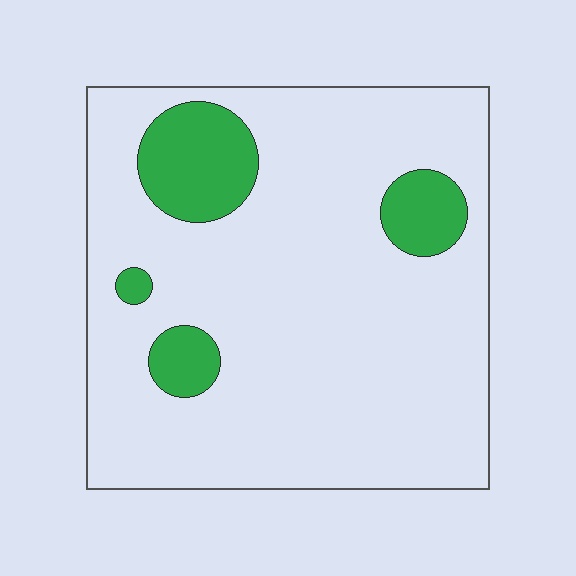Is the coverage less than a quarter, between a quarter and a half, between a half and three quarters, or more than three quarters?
Less than a quarter.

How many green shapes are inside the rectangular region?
4.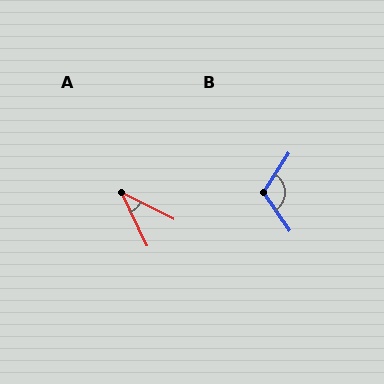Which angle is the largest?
B, at approximately 112 degrees.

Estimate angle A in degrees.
Approximately 38 degrees.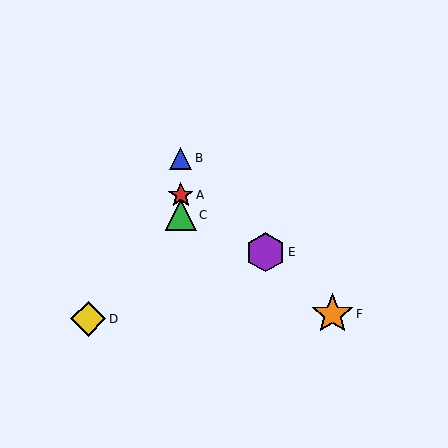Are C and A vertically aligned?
Yes, both are at x≈181.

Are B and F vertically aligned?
No, B is at x≈181 and F is at x≈333.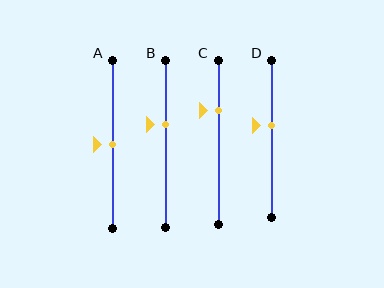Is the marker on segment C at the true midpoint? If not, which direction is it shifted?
No, the marker on segment C is shifted upward by about 19% of the segment length.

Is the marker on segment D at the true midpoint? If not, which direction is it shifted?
No, the marker on segment D is shifted upward by about 8% of the segment length.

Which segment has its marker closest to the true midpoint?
Segment A has its marker closest to the true midpoint.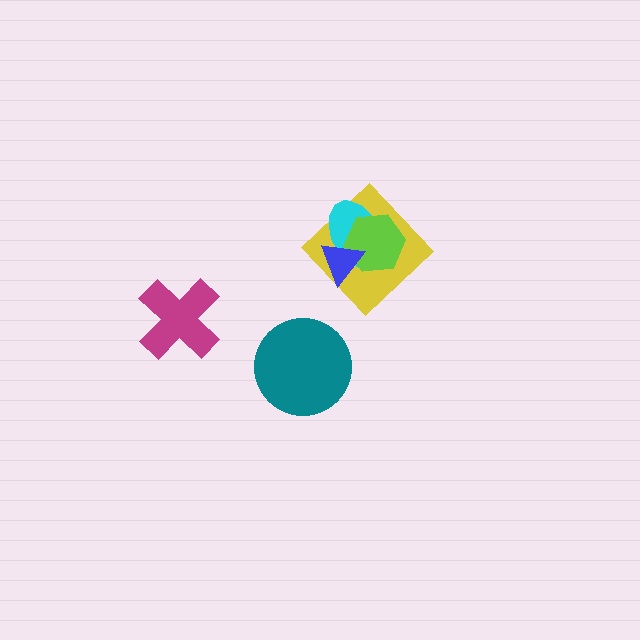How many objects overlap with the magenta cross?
0 objects overlap with the magenta cross.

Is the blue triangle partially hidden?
No, no other shape covers it.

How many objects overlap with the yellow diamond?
3 objects overlap with the yellow diamond.